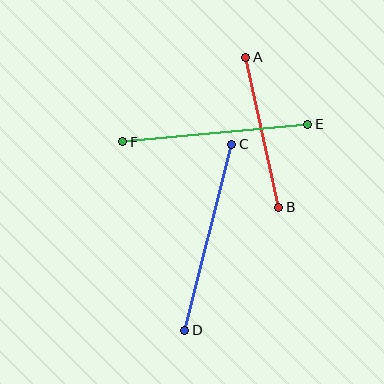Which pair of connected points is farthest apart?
Points C and D are farthest apart.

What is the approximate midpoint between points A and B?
The midpoint is at approximately (262, 132) pixels.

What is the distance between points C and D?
The distance is approximately 192 pixels.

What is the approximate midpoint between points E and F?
The midpoint is at approximately (215, 133) pixels.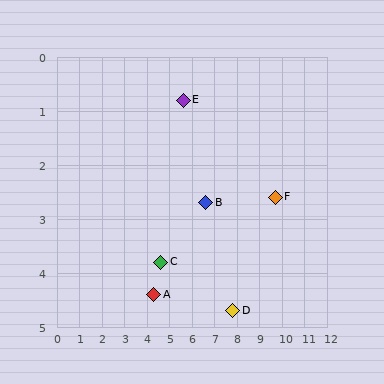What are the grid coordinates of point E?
Point E is at approximately (5.6, 0.8).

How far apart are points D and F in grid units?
Points D and F are about 2.8 grid units apart.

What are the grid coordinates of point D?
Point D is at approximately (7.8, 4.7).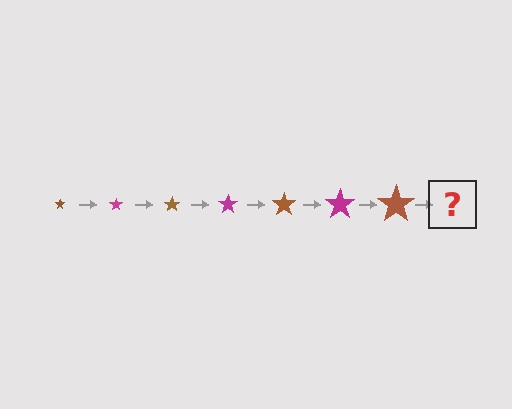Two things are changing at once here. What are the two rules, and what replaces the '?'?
The two rules are that the star grows larger each step and the color cycles through brown and magenta. The '?' should be a magenta star, larger than the previous one.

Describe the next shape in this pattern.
It should be a magenta star, larger than the previous one.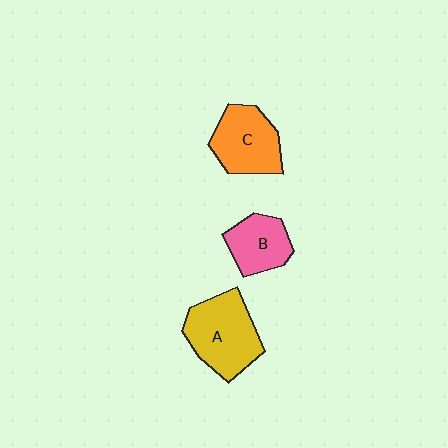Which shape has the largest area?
Shape A (yellow).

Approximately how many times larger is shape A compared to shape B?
Approximately 1.6 times.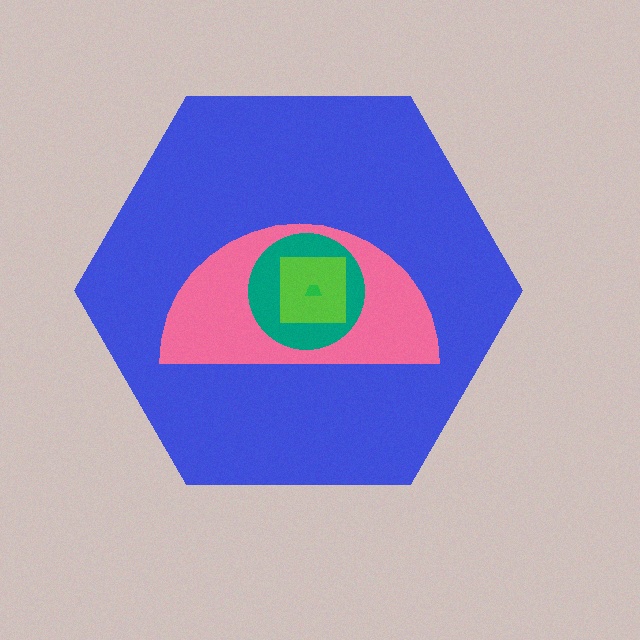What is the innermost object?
The green trapezoid.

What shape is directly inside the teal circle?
The lime square.